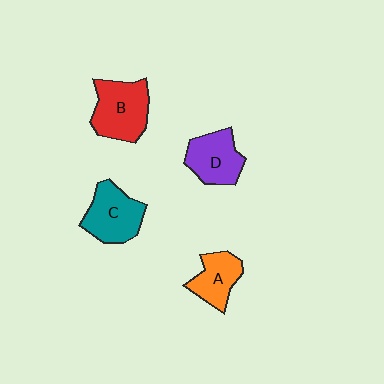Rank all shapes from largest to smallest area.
From largest to smallest: B (red), C (teal), D (purple), A (orange).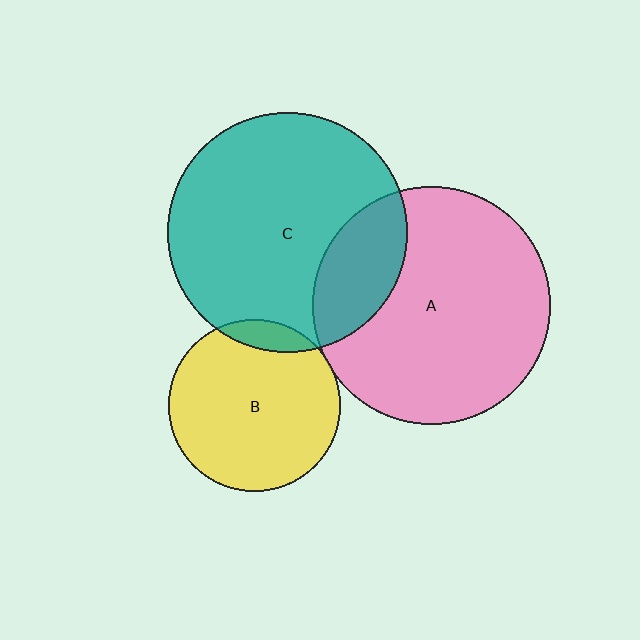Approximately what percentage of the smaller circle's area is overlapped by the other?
Approximately 5%.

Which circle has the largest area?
Circle C (teal).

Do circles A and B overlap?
Yes.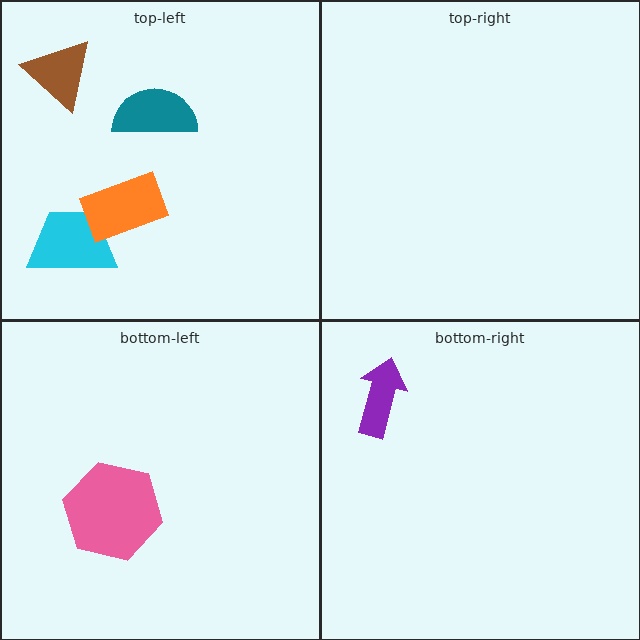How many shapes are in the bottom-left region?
1.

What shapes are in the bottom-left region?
The pink hexagon.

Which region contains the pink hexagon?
The bottom-left region.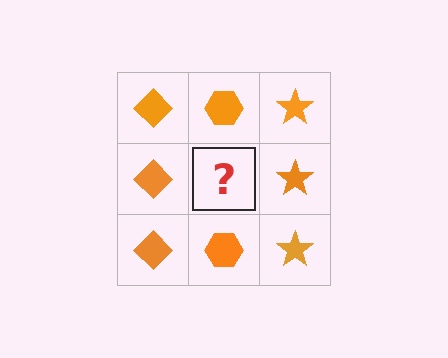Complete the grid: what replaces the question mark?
The question mark should be replaced with an orange hexagon.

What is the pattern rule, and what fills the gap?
The rule is that each column has a consistent shape. The gap should be filled with an orange hexagon.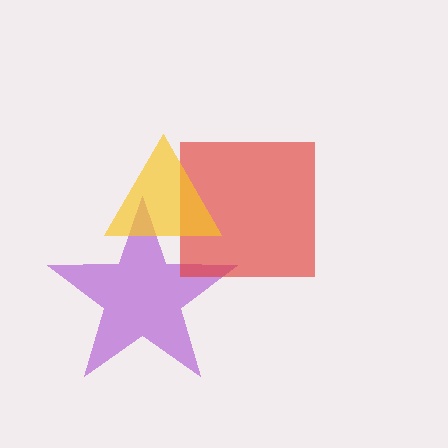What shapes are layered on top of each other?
The layered shapes are: a purple star, a red square, a yellow triangle.